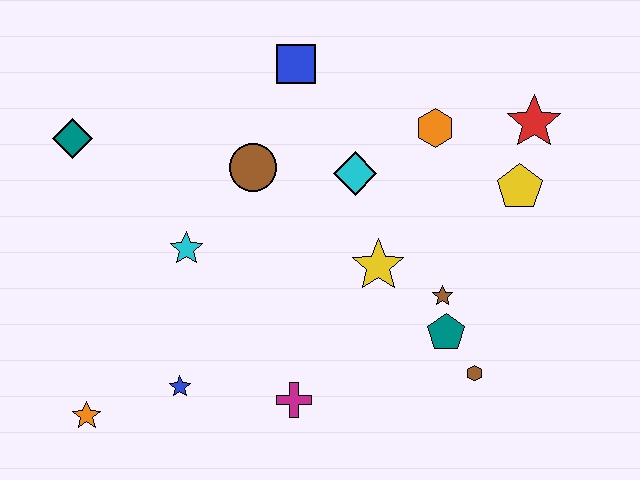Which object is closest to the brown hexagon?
The teal pentagon is closest to the brown hexagon.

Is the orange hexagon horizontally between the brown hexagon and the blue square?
Yes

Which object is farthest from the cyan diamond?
The orange star is farthest from the cyan diamond.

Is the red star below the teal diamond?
No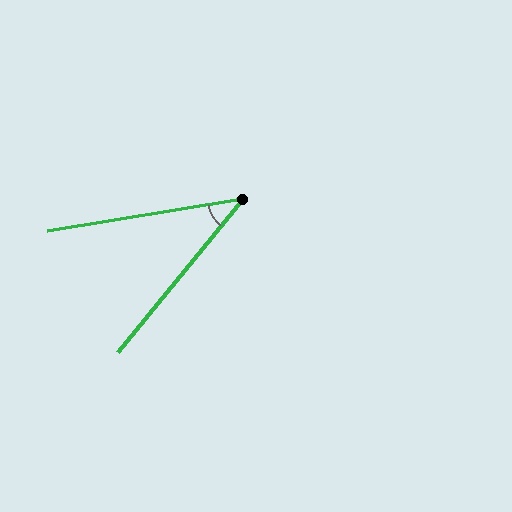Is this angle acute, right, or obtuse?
It is acute.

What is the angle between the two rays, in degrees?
Approximately 41 degrees.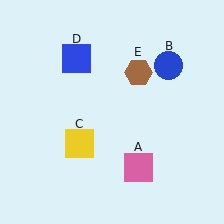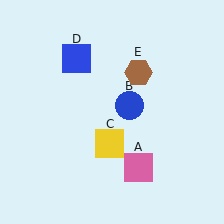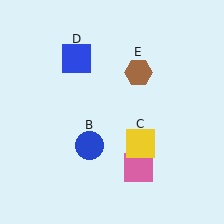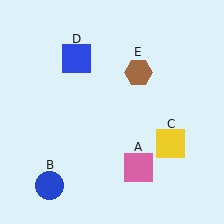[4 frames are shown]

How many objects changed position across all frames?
2 objects changed position: blue circle (object B), yellow square (object C).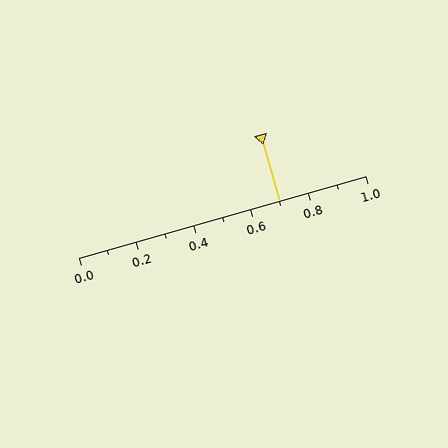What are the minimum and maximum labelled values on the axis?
The axis runs from 0.0 to 1.0.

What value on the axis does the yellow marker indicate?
The marker indicates approximately 0.7.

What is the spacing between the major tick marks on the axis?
The major ticks are spaced 0.2 apart.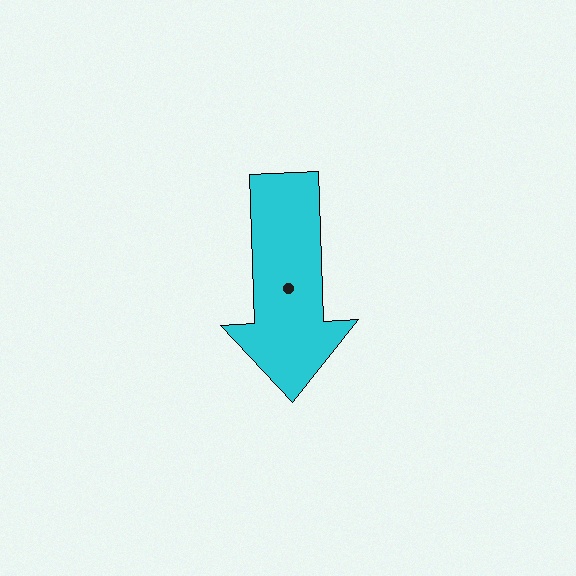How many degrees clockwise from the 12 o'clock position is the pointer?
Approximately 178 degrees.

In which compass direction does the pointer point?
South.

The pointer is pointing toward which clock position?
Roughly 6 o'clock.